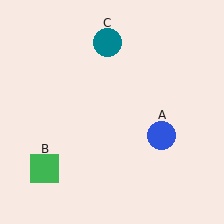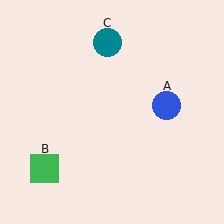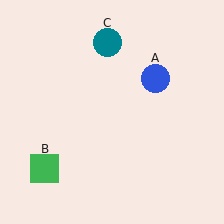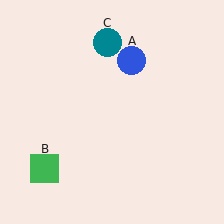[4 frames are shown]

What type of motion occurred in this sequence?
The blue circle (object A) rotated counterclockwise around the center of the scene.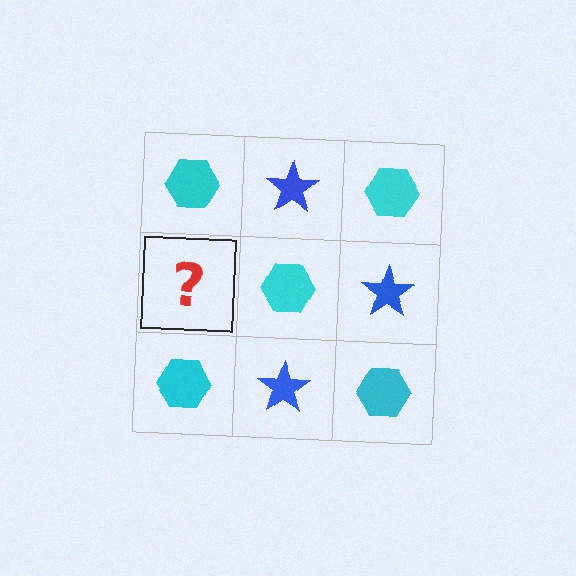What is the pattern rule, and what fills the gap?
The rule is that it alternates cyan hexagon and blue star in a checkerboard pattern. The gap should be filled with a blue star.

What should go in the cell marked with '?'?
The missing cell should contain a blue star.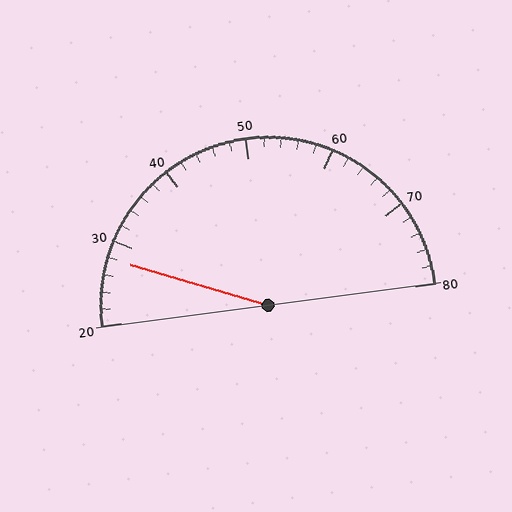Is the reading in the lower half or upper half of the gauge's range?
The reading is in the lower half of the range (20 to 80).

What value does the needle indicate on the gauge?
The needle indicates approximately 28.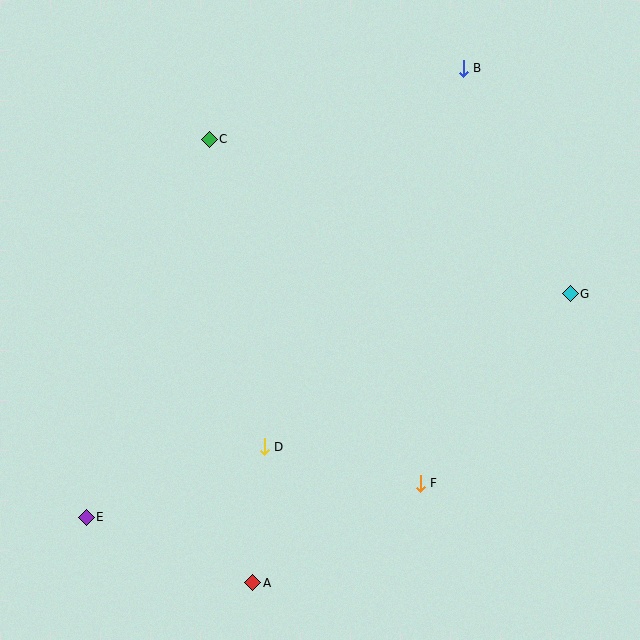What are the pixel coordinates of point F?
Point F is at (420, 483).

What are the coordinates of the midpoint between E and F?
The midpoint between E and F is at (253, 500).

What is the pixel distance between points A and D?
The distance between A and D is 137 pixels.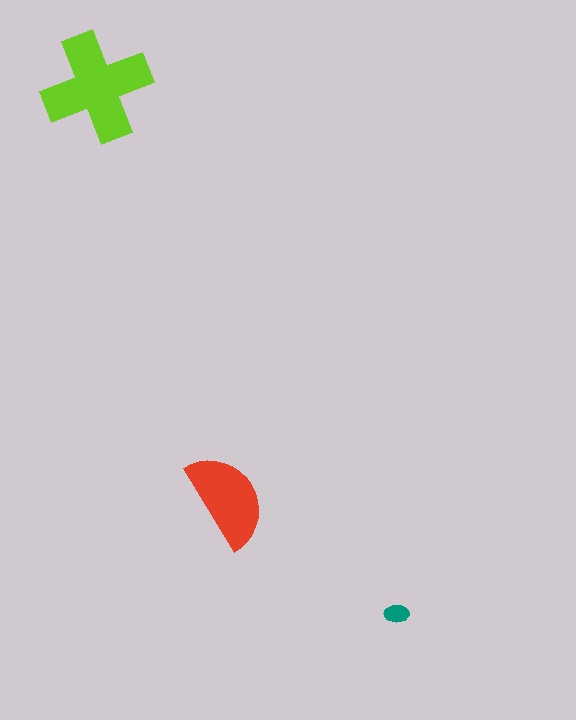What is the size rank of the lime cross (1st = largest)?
1st.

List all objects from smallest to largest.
The teal ellipse, the red semicircle, the lime cross.